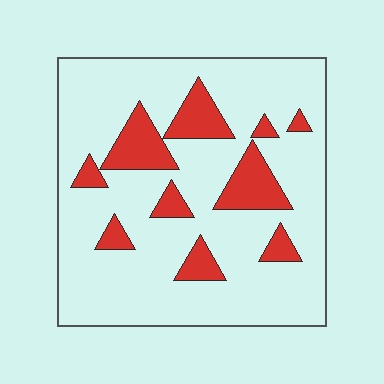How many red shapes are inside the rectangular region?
10.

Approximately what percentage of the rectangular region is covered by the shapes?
Approximately 20%.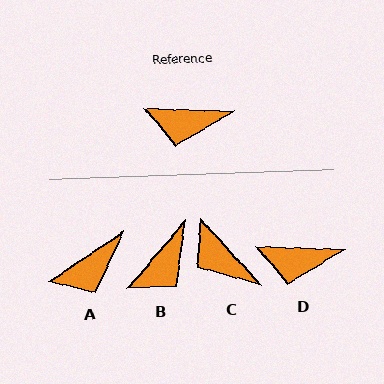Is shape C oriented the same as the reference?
No, it is off by about 46 degrees.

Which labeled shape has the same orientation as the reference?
D.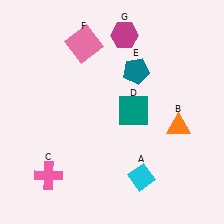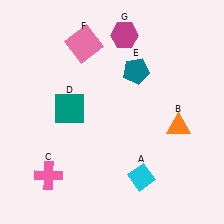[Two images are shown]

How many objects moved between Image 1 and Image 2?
1 object moved between the two images.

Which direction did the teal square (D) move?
The teal square (D) moved left.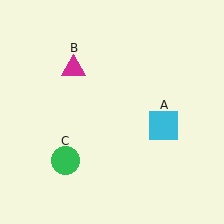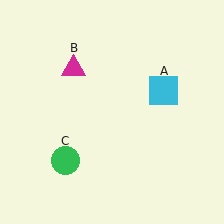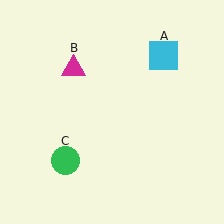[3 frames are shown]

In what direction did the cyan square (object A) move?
The cyan square (object A) moved up.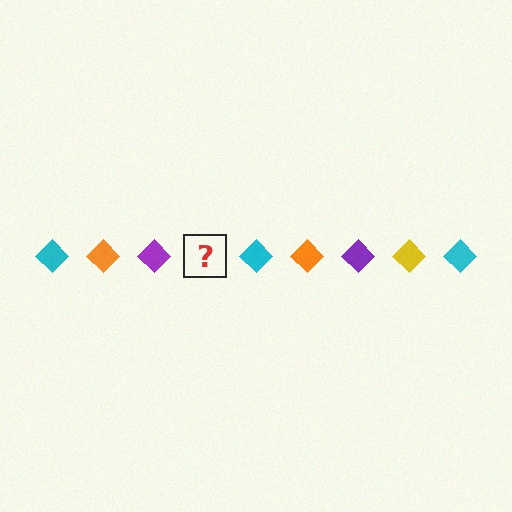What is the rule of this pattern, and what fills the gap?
The rule is that the pattern cycles through cyan, orange, purple, yellow diamonds. The gap should be filled with a yellow diamond.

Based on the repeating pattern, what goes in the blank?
The blank should be a yellow diamond.